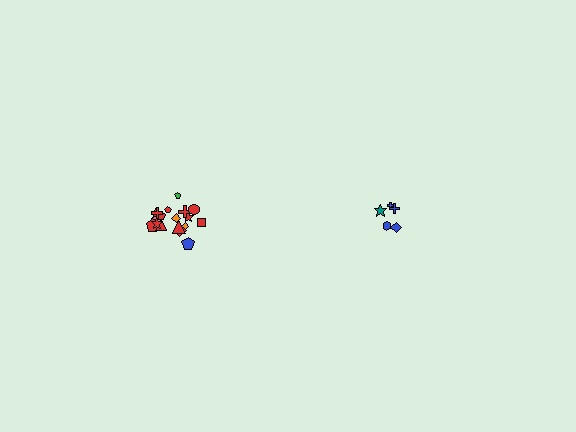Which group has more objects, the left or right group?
The left group.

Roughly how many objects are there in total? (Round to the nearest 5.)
Roughly 25 objects in total.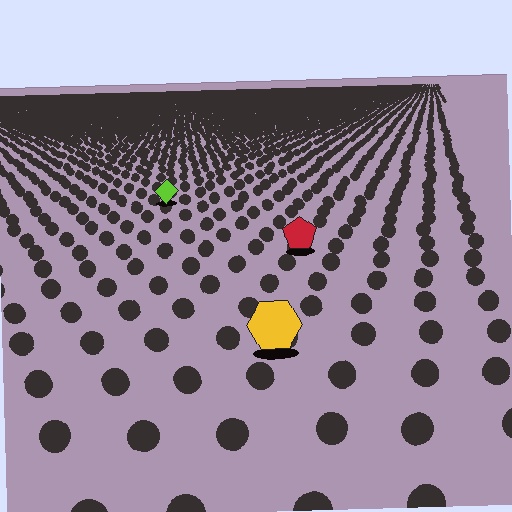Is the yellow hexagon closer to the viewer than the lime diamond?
Yes. The yellow hexagon is closer — you can tell from the texture gradient: the ground texture is coarser near it.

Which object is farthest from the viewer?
The lime diamond is farthest from the viewer. It appears smaller and the ground texture around it is denser.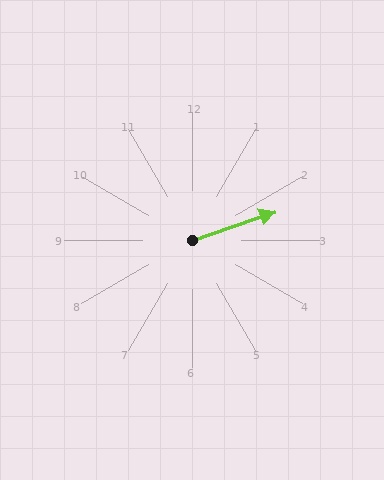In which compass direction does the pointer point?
East.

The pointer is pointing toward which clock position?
Roughly 2 o'clock.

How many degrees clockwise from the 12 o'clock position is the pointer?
Approximately 71 degrees.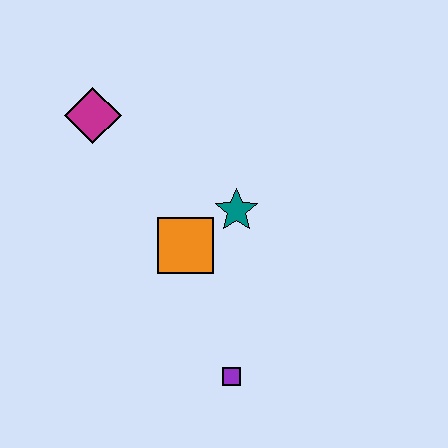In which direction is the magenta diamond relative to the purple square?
The magenta diamond is above the purple square.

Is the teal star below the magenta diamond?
Yes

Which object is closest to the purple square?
The orange square is closest to the purple square.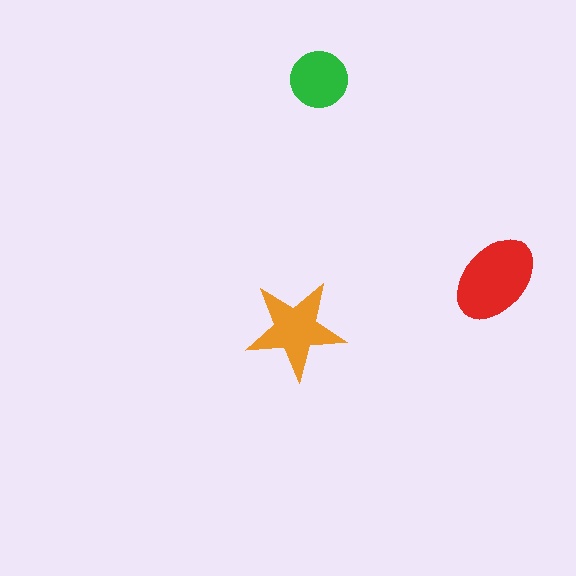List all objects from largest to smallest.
The red ellipse, the orange star, the green circle.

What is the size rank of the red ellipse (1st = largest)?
1st.